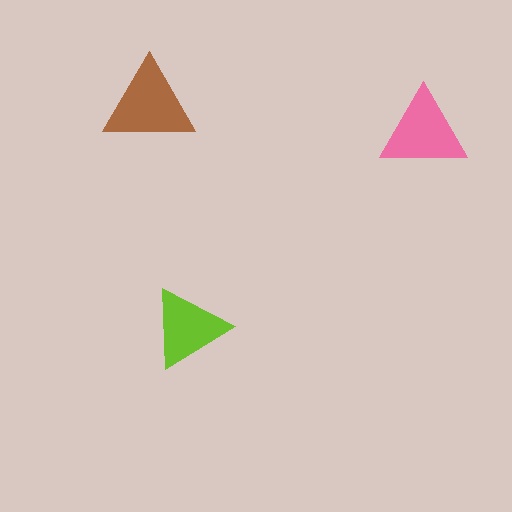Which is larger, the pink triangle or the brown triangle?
The brown one.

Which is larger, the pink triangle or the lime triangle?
The pink one.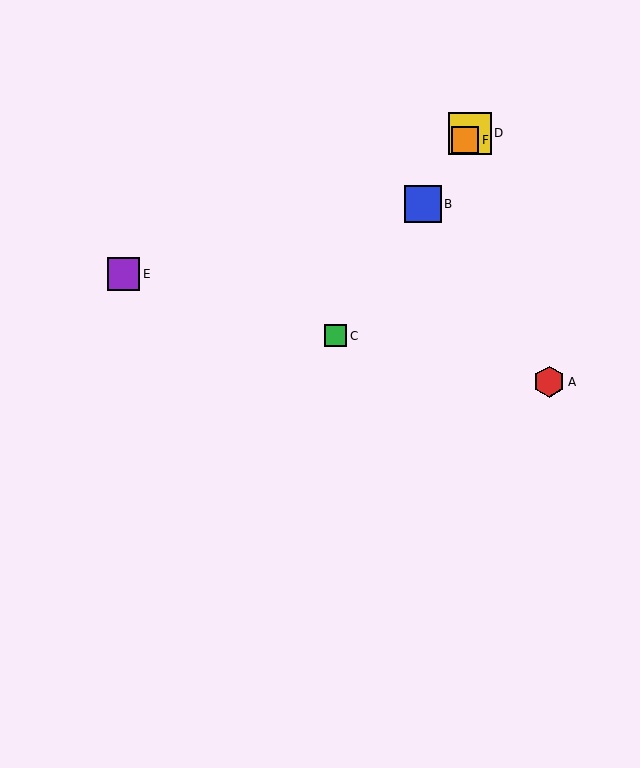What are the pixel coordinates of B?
Object B is at (423, 204).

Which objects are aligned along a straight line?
Objects B, C, D, F are aligned along a straight line.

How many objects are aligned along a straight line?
4 objects (B, C, D, F) are aligned along a straight line.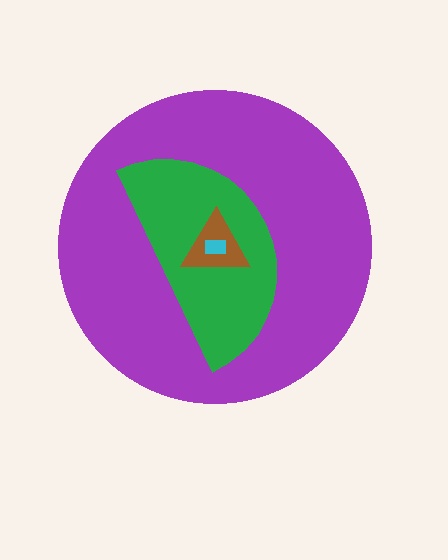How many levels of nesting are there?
4.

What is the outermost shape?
The purple circle.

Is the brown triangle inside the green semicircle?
Yes.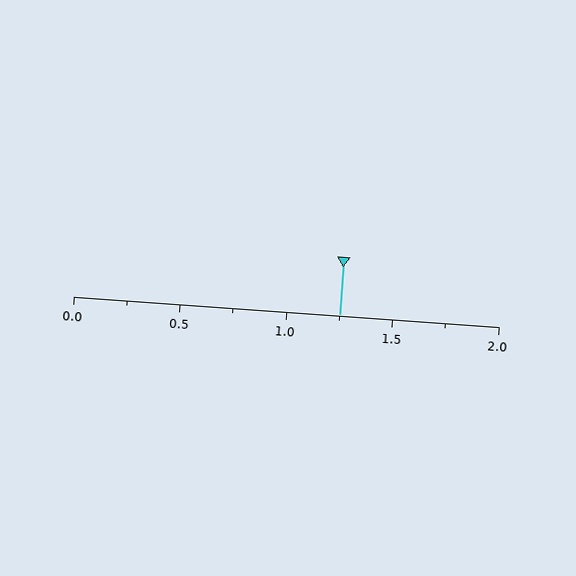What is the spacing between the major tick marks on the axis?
The major ticks are spaced 0.5 apart.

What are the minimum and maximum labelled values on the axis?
The axis runs from 0.0 to 2.0.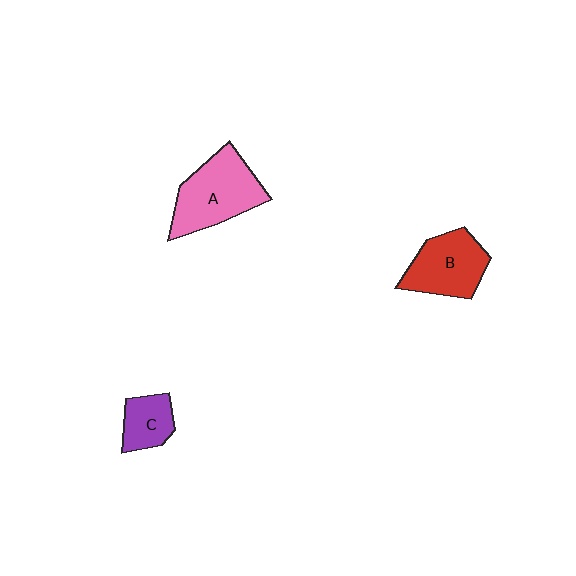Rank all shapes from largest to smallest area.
From largest to smallest: A (pink), B (red), C (purple).